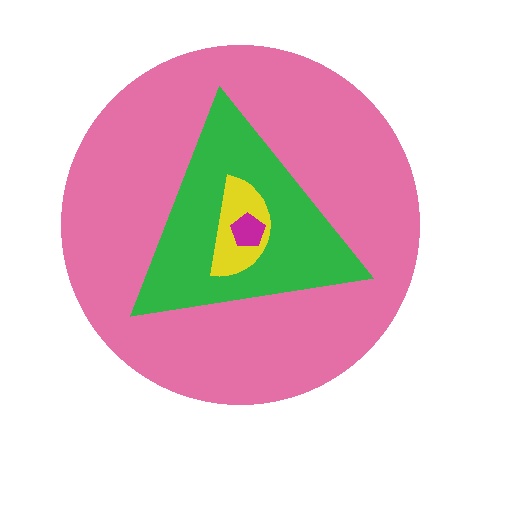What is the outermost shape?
The pink circle.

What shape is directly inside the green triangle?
The yellow semicircle.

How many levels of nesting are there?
4.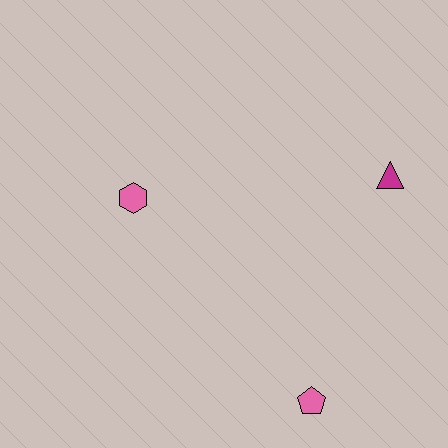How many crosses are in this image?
There are no crosses.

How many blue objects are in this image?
There are no blue objects.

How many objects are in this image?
There are 3 objects.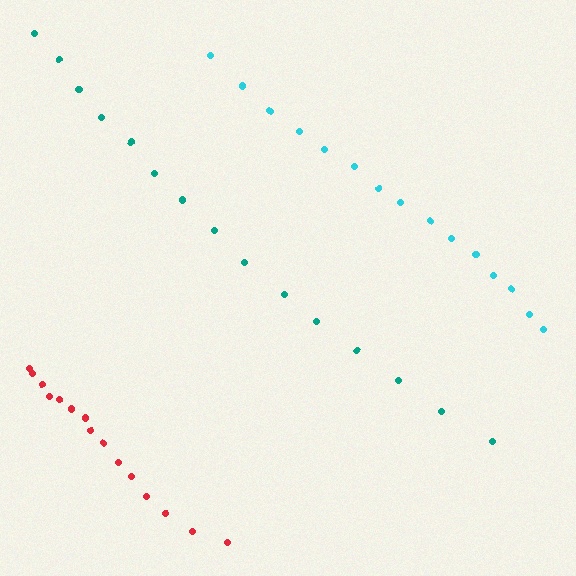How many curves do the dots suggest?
There are 3 distinct paths.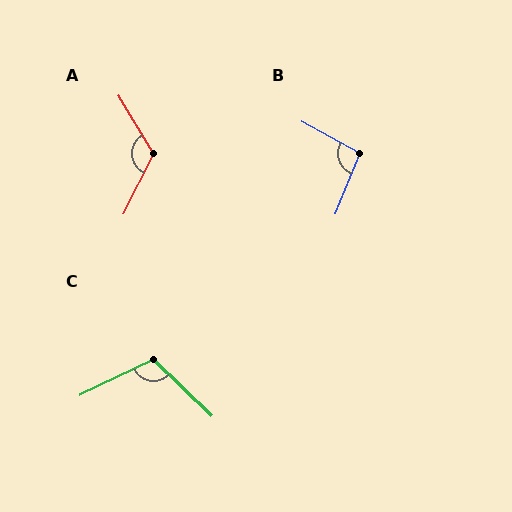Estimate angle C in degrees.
Approximately 110 degrees.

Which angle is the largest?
A, at approximately 122 degrees.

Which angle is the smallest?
B, at approximately 97 degrees.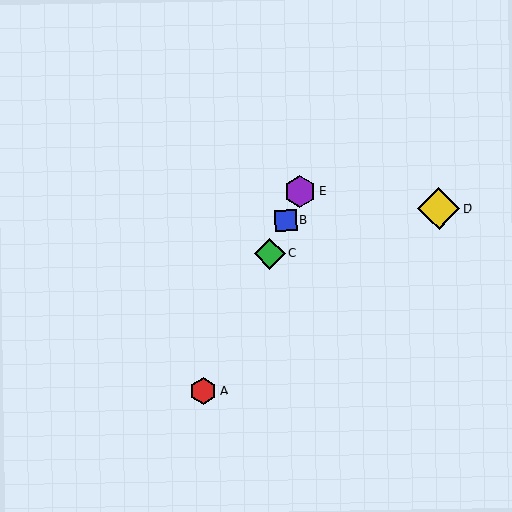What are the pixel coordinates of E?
Object E is at (300, 192).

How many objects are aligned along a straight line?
4 objects (A, B, C, E) are aligned along a straight line.